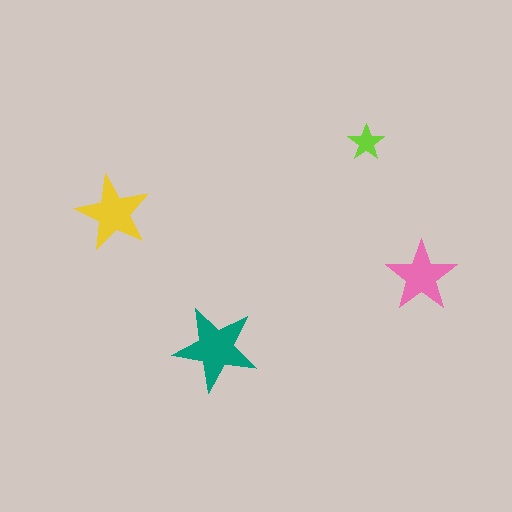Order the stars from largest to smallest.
the teal one, the yellow one, the pink one, the lime one.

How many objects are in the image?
There are 4 objects in the image.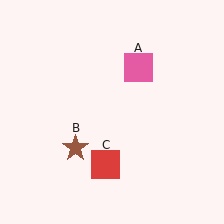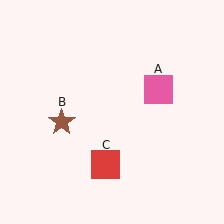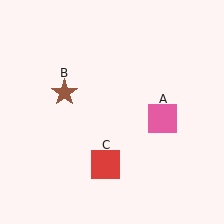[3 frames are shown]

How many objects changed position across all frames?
2 objects changed position: pink square (object A), brown star (object B).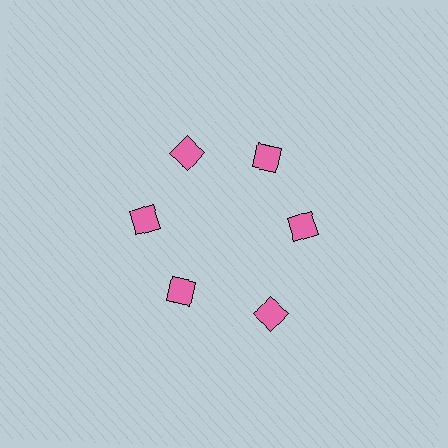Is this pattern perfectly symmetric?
No. The 6 pink diamonds are arranged in a ring, but one element near the 5 o'clock position is pushed outward from the center, breaking the 6-fold rotational symmetry.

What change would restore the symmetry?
The symmetry would be restored by moving it inward, back onto the ring so that all 6 diamonds sit at equal angles and equal distance from the center.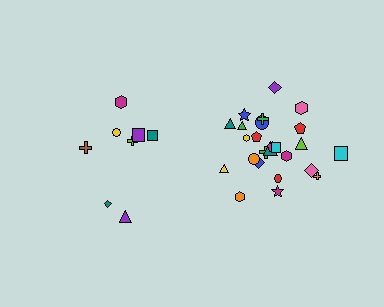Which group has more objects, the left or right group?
The right group.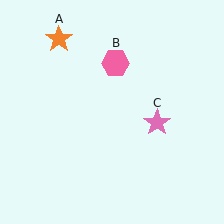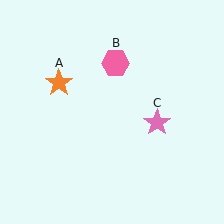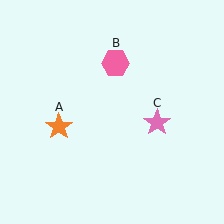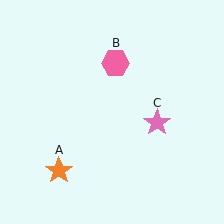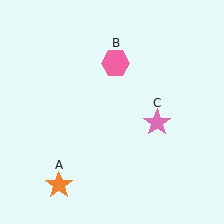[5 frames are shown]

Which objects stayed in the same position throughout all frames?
Pink hexagon (object B) and pink star (object C) remained stationary.